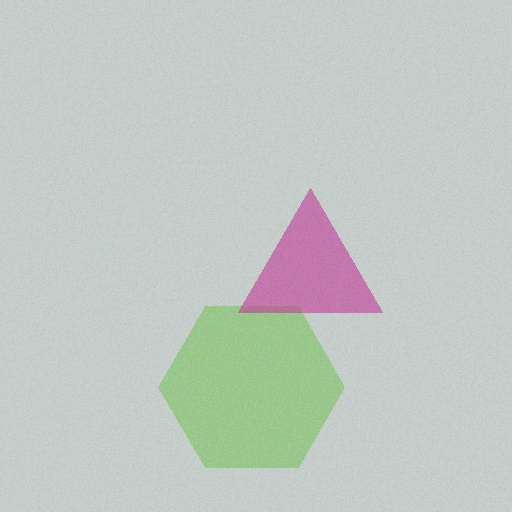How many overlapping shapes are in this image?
There are 2 overlapping shapes in the image.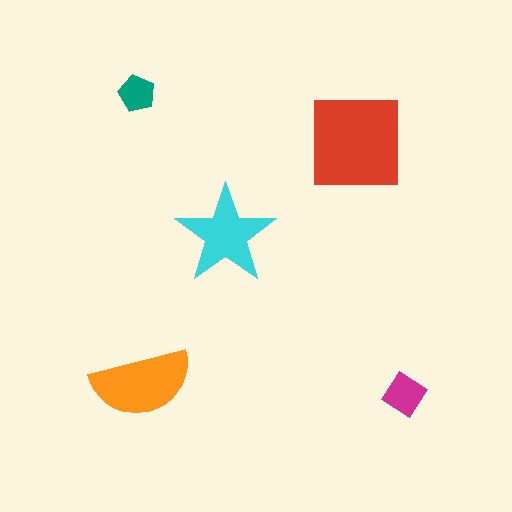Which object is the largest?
The red square.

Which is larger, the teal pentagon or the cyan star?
The cyan star.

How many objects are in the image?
There are 5 objects in the image.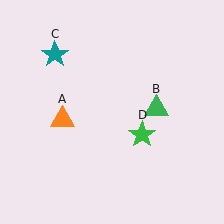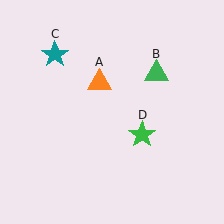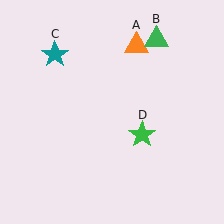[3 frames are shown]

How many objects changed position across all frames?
2 objects changed position: orange triangle (object A), green triangle (object B).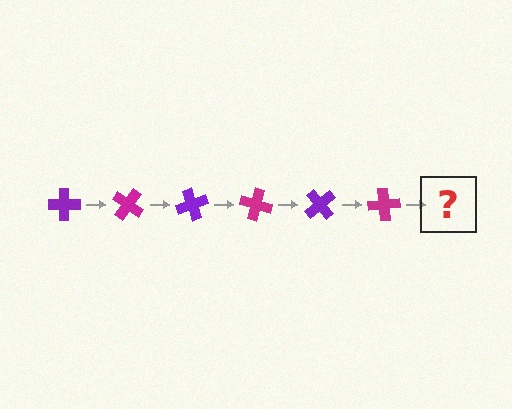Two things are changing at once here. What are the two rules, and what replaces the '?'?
The two rules are that it rotates 35 degrees each step and the color cycles through purple and magenta. The '?' should be a purple cross, rotated 210 degrees from the start.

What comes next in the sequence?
The next element should be a purple cross, rotated 210 degrees from the start.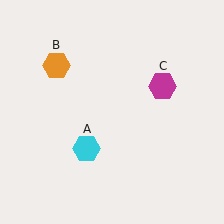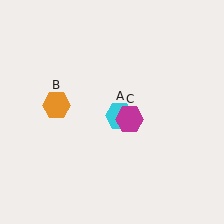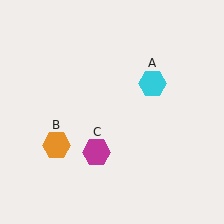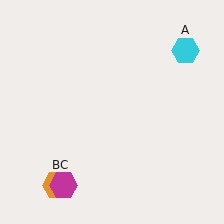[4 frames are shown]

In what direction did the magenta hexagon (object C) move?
The magenta hexagon (object C) moved down and to the left.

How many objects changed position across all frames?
3 objects changed position: cyan hexagon (object A), orange hexagon (object B), magenta hexagon (object C).